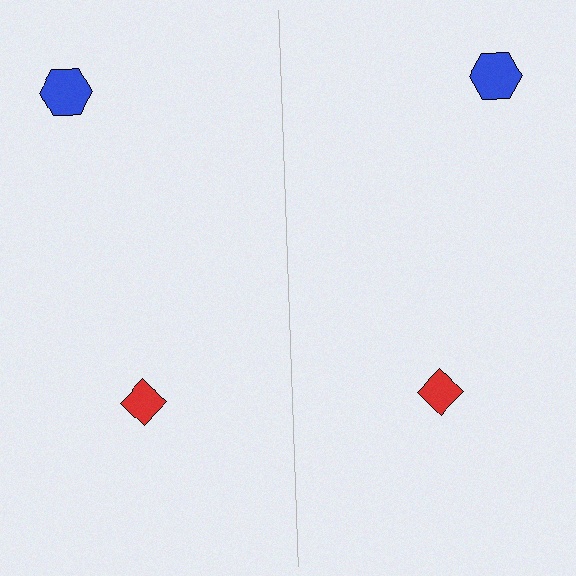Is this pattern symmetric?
Yes, this pattern has bilateral (reflection) symmetry.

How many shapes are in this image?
There are 4 shapes in this image.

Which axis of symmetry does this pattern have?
The pattern has a vertical axis of symmetry running through the center of the image.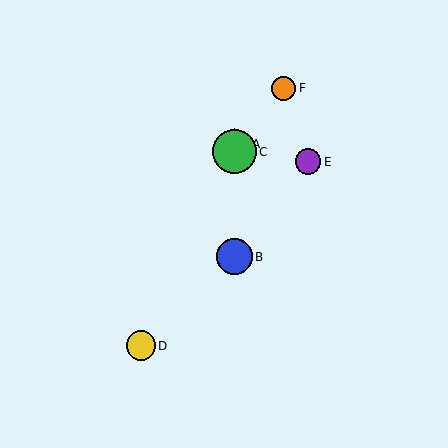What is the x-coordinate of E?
Object E is at x≈308.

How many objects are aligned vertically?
3 objects (A, B, C) are aligned vertically.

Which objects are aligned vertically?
Objects A, B, C are aligned vertically.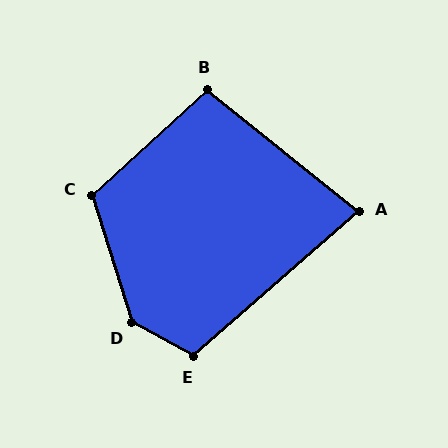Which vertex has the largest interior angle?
D, at approximately 135 degrees.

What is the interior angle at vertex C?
Approximately 115 degrees (obtuse).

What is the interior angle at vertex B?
Approximately 99 degrees (obtuse).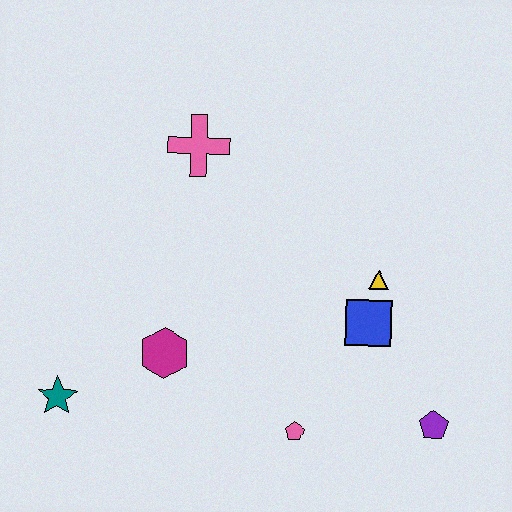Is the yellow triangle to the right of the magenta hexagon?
Yes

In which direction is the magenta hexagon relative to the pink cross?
The magenta hexagon is below the pink cross.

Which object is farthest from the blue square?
The teal star is farthest from the blue square.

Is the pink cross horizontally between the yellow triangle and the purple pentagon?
No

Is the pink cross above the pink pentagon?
Yes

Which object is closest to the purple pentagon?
The blue square is closest to the purple pentagon.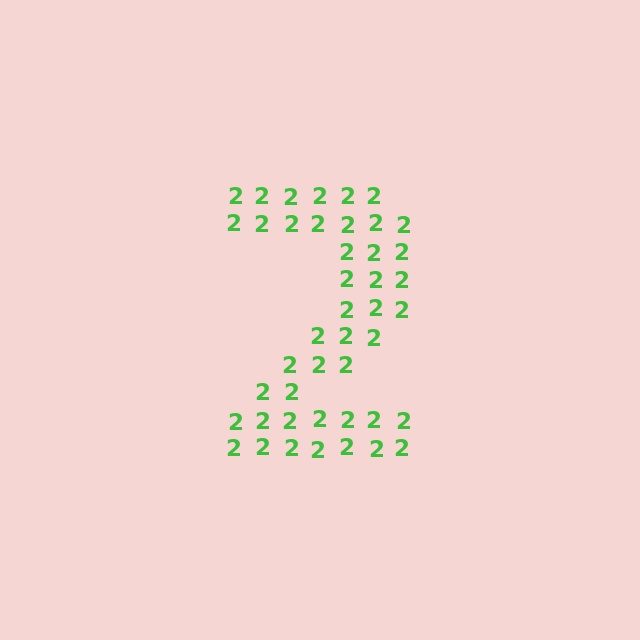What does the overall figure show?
The overall figure shows the digit 2.